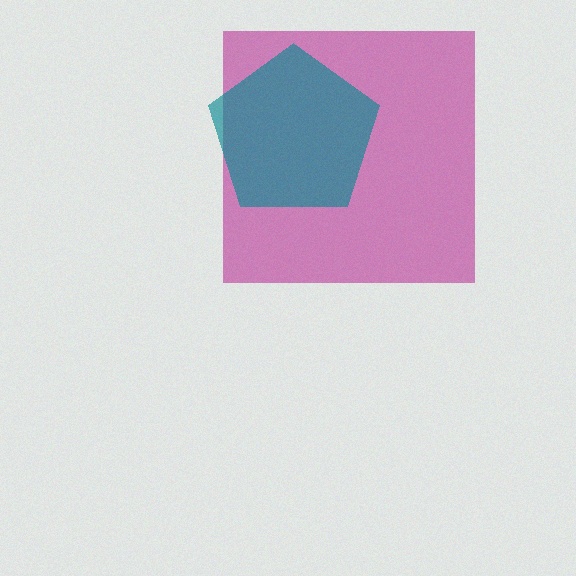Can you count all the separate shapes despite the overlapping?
Yes, there are 2 separate shapes.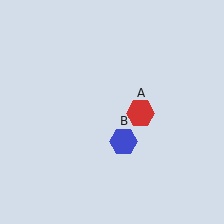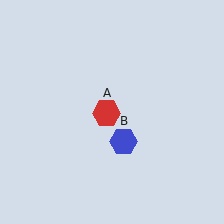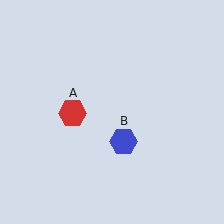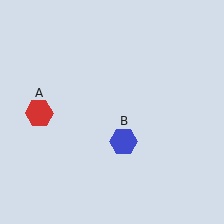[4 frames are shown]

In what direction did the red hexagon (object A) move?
The red hexagon (object A) moved left.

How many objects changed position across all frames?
1 object changed position: red hexagon (object A).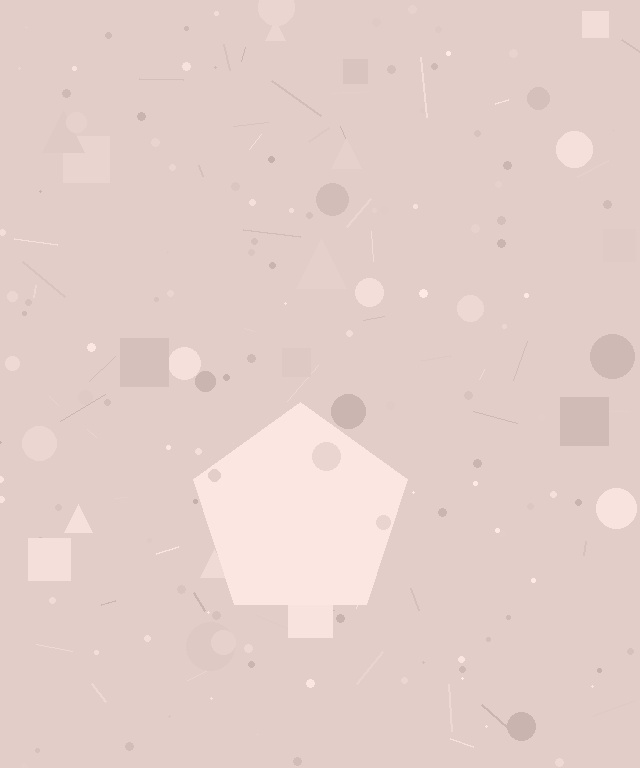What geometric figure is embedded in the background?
A pentagon is embedded in the background.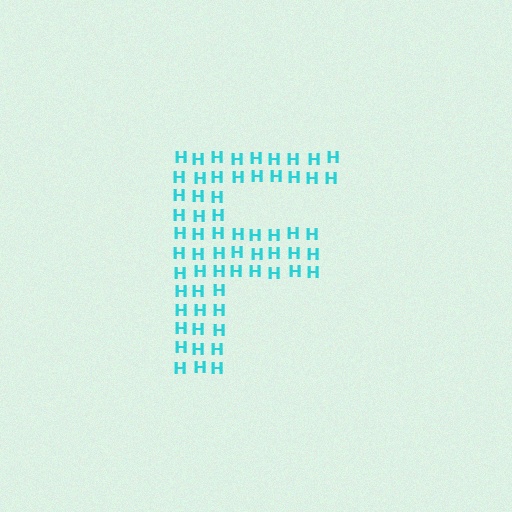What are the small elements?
The small elements are letter H's.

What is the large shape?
The large shape is the letter F.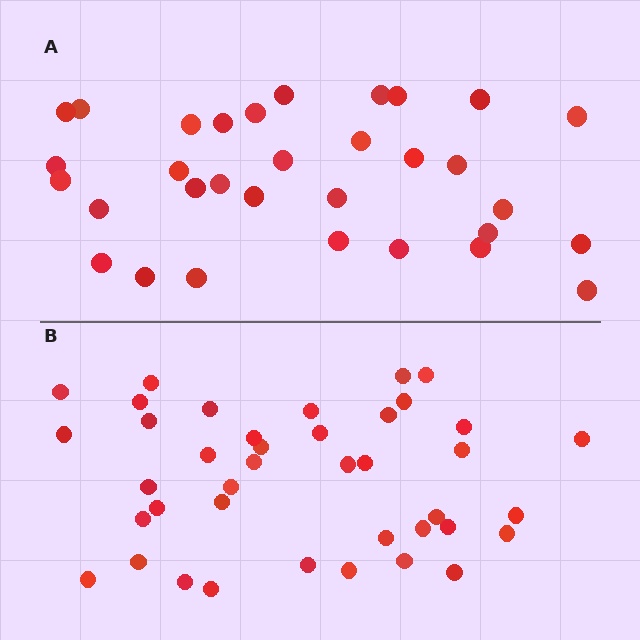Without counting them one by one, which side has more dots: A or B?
Region B (the bottom region) has more dots.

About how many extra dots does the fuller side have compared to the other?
Region B has roughly 8 or so more dots than region A.